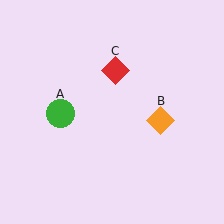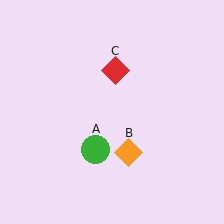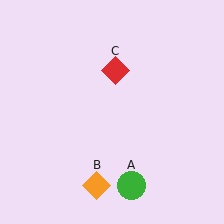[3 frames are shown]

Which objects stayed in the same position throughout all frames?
Red diamond (object C) remained stationary.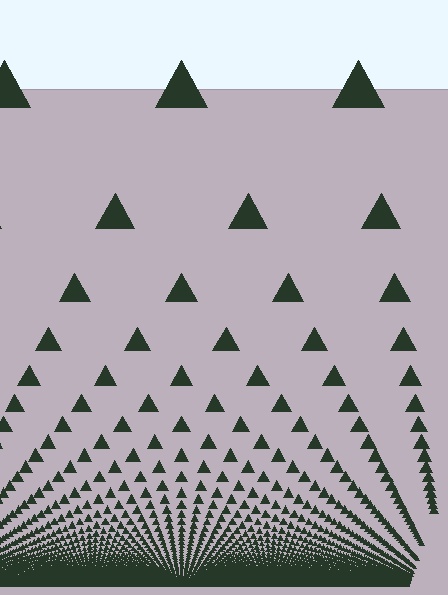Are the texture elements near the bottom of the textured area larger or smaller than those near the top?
Smaller. The gradient is inverted — elements near the bottom are smaller and denser.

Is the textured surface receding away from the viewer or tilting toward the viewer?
The surface appears to tilt toward the viewer. Texture elements get larger and sparser toward the top.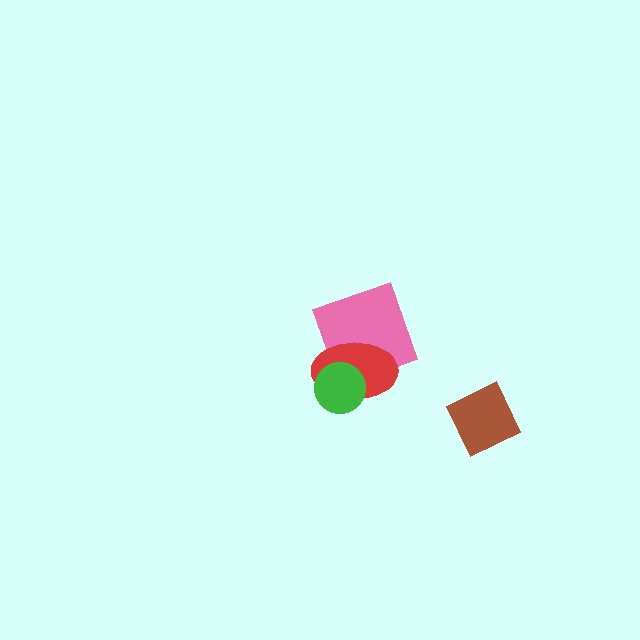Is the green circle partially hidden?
No, no other shape covers it.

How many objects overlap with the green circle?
2 objects overlap with the green circle.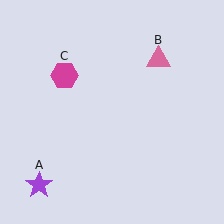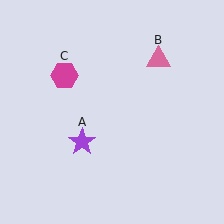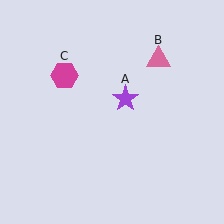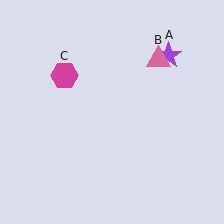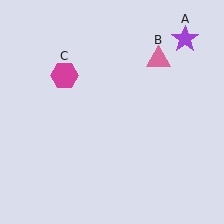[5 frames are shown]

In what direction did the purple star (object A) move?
The purple star (object A) moved up and to the right.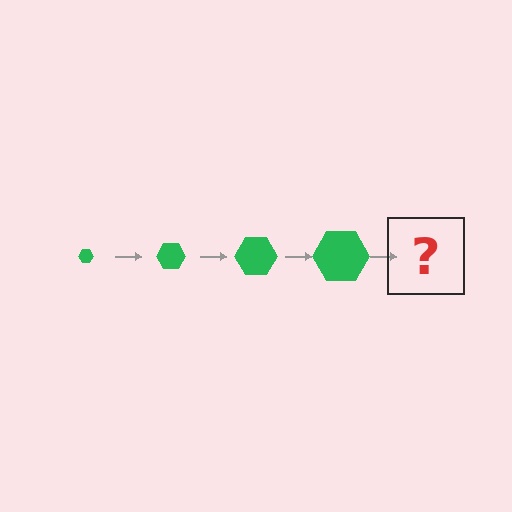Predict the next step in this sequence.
The next step is a green hexagon, larger than the previous one.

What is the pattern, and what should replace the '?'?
The pattern is that the hexagon gets progressively larger each step. The '?' should be a green hexagon, larger than the previous one.